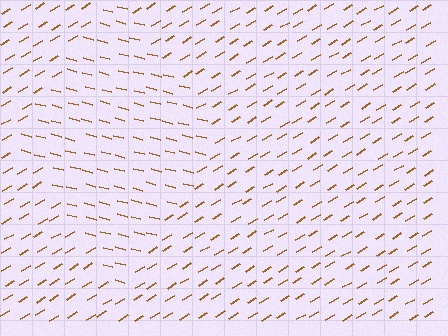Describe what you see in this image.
The image is filled with small brown line segments. A diamond region in the image has lines oriented differently from the surrounding lines, creating a visible texture boundary.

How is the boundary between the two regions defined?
The boundary is defined purely by a change in line orientation (approximately 45 degrees difference). All lines are the same color and thickness.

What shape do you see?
I see a diamond.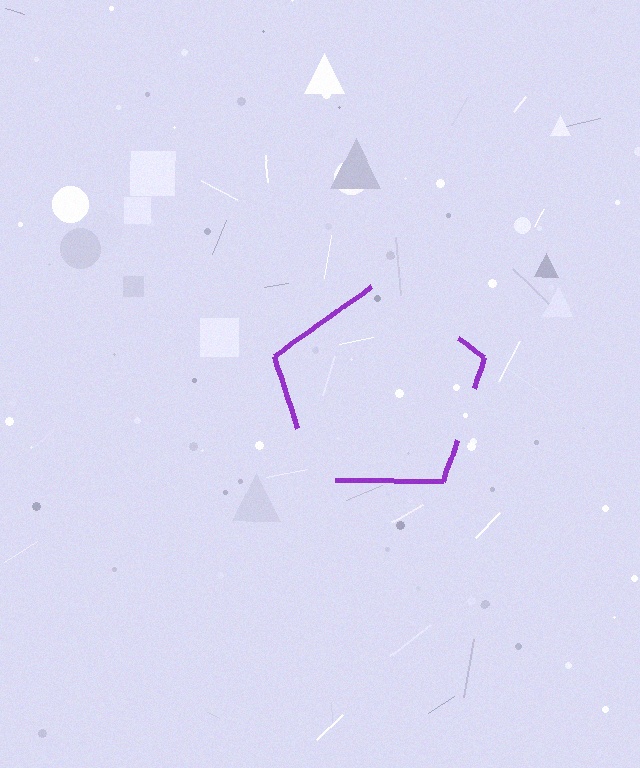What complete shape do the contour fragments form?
The contour fragments form a pentagon.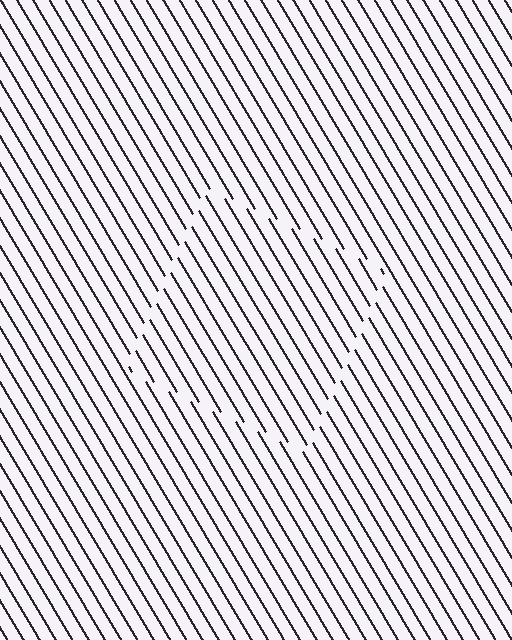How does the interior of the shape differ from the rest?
The interior of the shape contains the same grating, shifted by half a period — the contour is defined by the phase discontinuity where line-ends from the inner and outer gratings abut.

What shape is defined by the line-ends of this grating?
An illusory square. The interior of the shape contains the same grating, shifted by half a period — the contour is defined by the phase discontinuity where line-ends from the inner and outer gratings abut.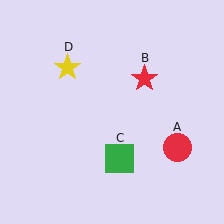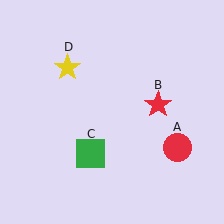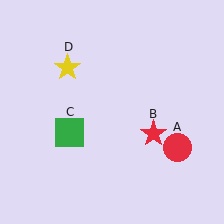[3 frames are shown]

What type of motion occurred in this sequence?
The red star (object B), green square (object C) rotated clockwise around the center of the scene.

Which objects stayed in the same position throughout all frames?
Red circle (object A) and yellow star (object D) remained stationary.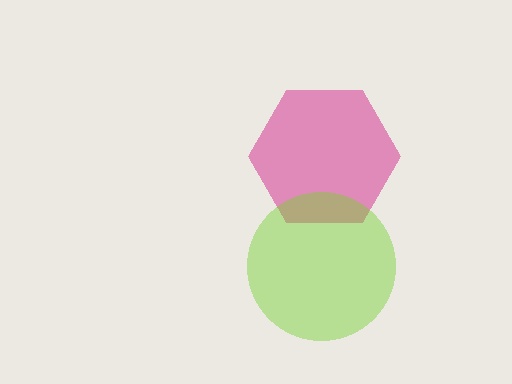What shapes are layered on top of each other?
The layered shapes are: a magenta hexagon, a lime circle.